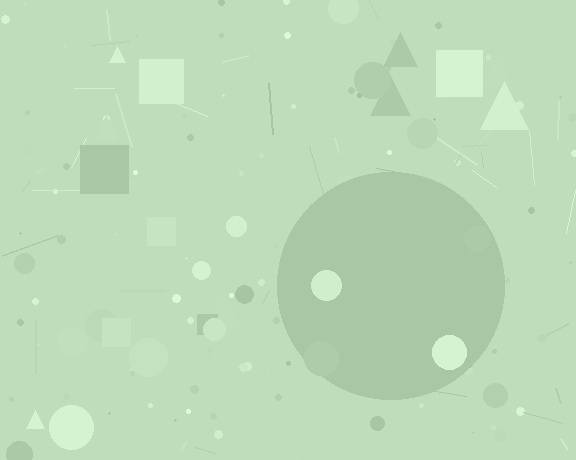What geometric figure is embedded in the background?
A circle is embedded in the background.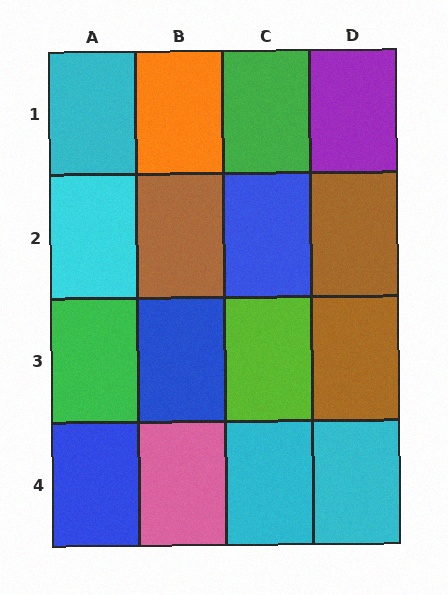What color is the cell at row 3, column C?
Lime.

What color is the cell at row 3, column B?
Blue.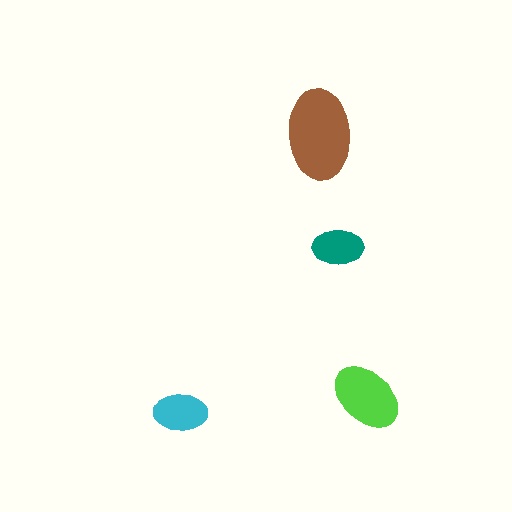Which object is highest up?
The brown ellipse is topmost.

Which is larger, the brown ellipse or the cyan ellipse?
The brown one.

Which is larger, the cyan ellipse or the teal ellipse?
The cyan one.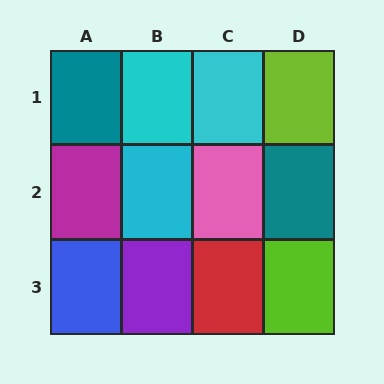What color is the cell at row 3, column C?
Red.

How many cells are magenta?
1 cell is magenta.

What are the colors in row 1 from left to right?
Teal, cyan, cyan, lime.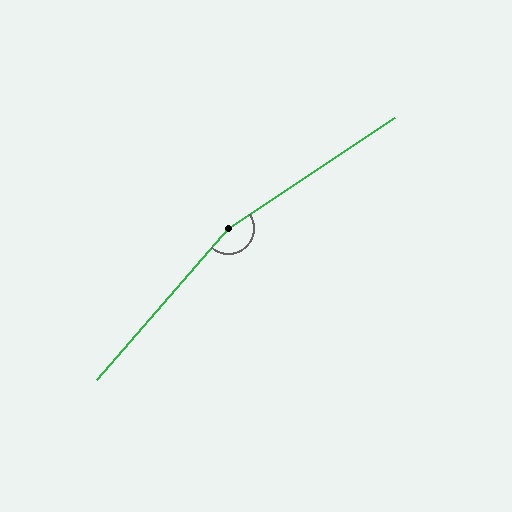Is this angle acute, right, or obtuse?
It is obtuse.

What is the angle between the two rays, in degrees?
Approximately 165 degrees.